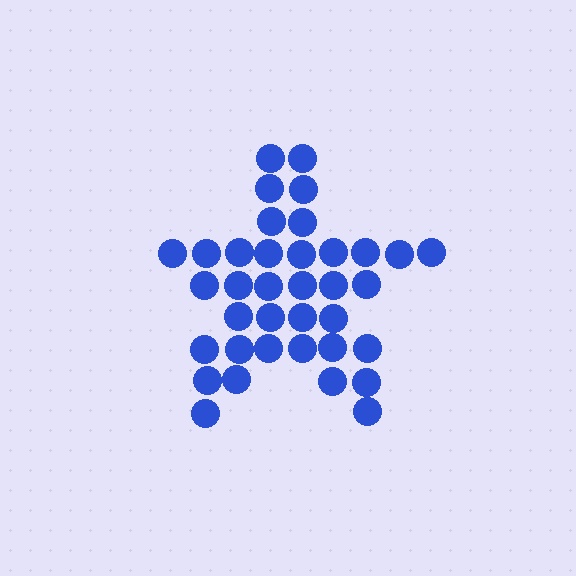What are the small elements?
The small elements are circles.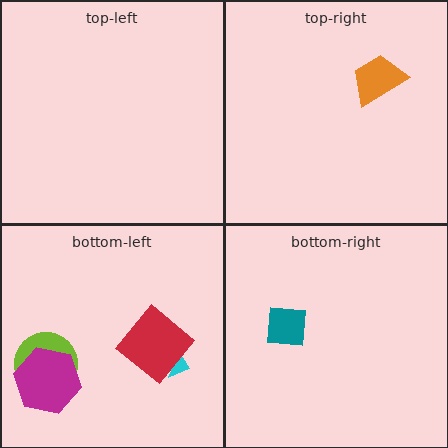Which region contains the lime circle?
The bottom-left region.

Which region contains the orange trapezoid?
The top-right region.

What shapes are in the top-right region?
The orange trapezoid.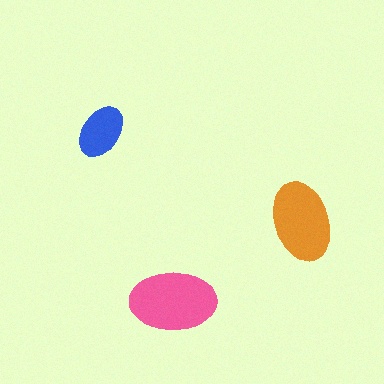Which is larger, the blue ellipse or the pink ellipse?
The pink one.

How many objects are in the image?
There are 3 objects in the image.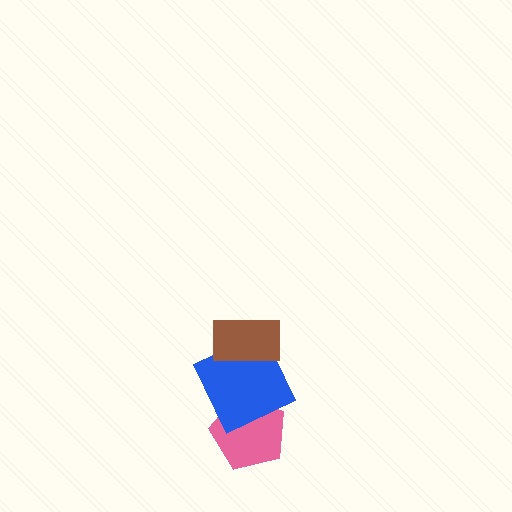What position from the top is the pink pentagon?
The pink pentagon is 3rd from the top.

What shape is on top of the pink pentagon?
The blue square is on top of the pink pentagon.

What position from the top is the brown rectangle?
The brown rectangle is 1st from the top.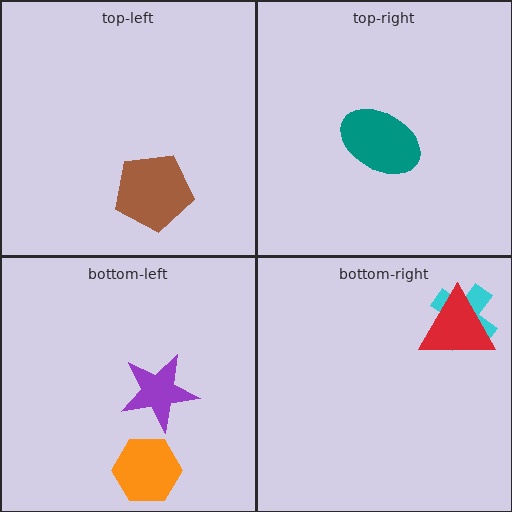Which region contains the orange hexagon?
The bottom-left region.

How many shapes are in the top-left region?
1.